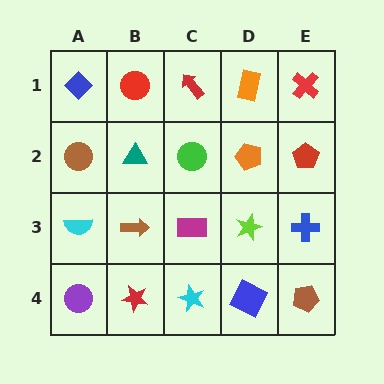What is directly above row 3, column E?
A red pentagon.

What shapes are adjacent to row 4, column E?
A blue cross (row 3, column E), a blue square (row 4, column D).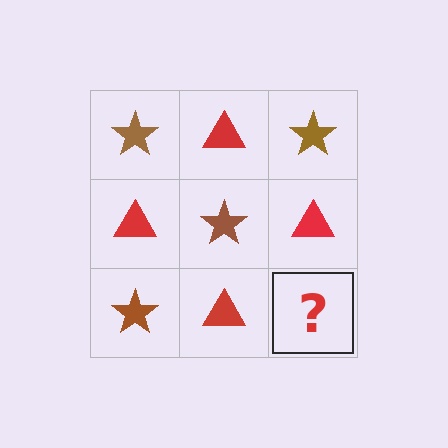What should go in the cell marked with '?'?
The missing cell should contain a brown star.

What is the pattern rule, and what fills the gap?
The rule is that it alternates brown star and red triangle in a checkerboard pattern. The gap should be filled with a brown star.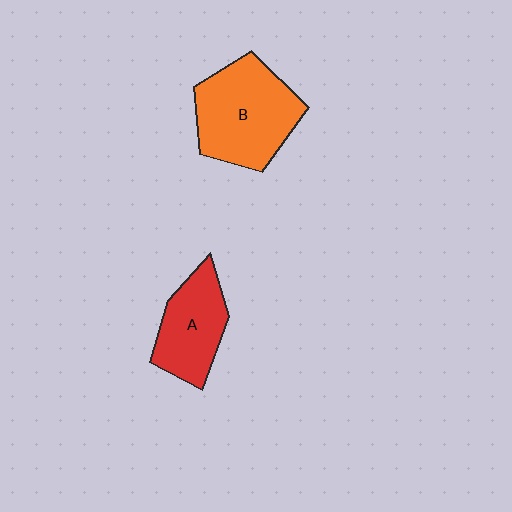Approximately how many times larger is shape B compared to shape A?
Approximately 1.4 times.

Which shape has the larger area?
Shape B (orange).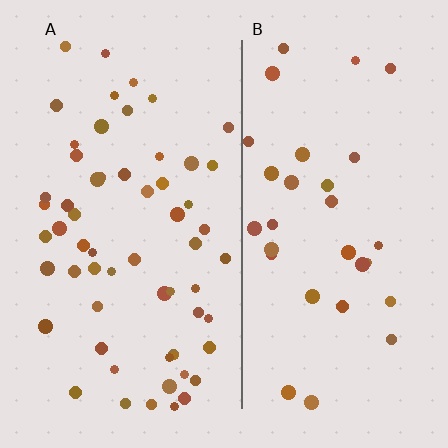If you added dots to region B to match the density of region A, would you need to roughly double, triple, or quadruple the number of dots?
Approximately double.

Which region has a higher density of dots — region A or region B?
A (the left).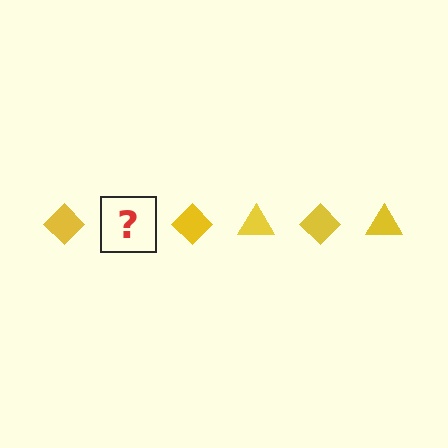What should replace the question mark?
The question mark should be replaced with a yellow triangle.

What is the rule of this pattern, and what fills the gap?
The rule is that the pattern cycles through diamond, triangle shapes in yellow. The gap should be filled with a yellow triangle.